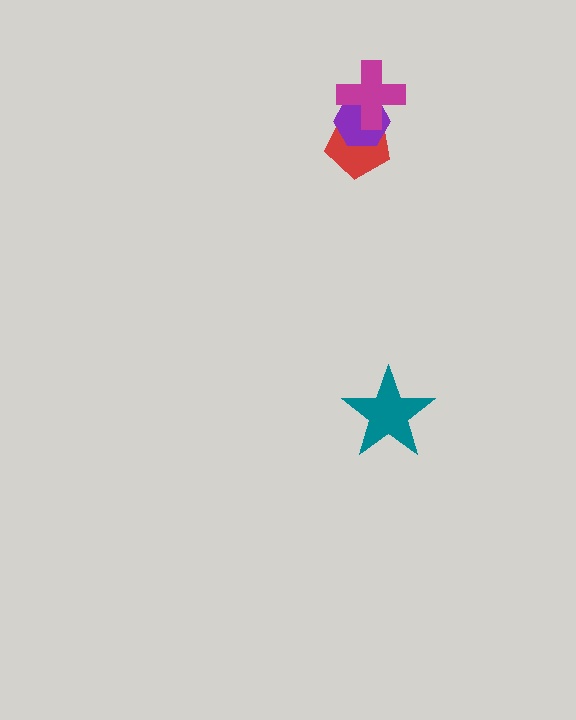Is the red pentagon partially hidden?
Yes, it is partially covered by another shape.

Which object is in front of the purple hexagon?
The magenta cross is in front of the purple hexagon.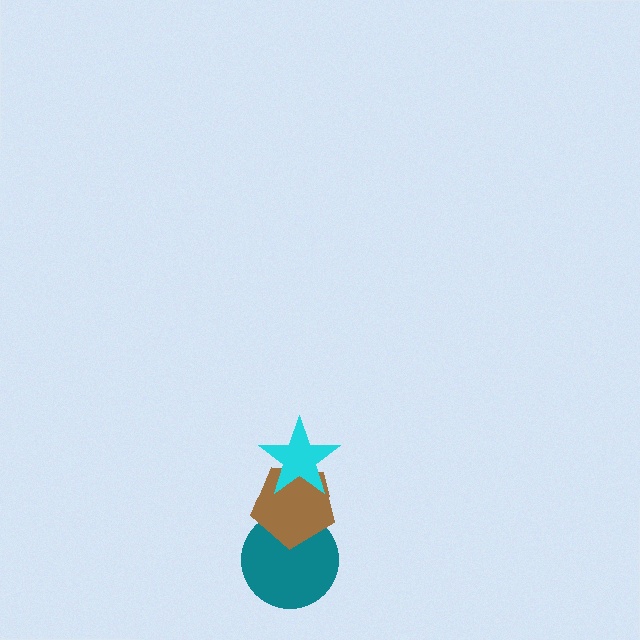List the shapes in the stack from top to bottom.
From top to bottom: the cyan star, the brown pentagon, the teal circle.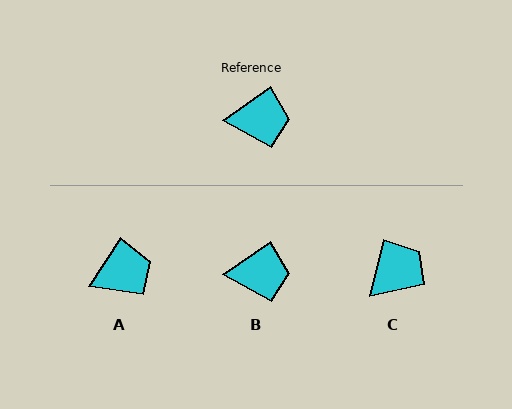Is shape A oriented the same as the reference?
No, it is off by about 21 degrees.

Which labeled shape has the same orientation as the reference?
B.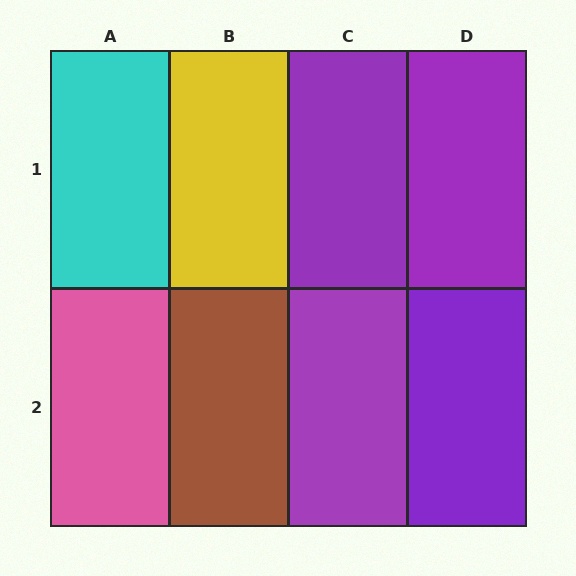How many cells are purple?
4 cells are purple.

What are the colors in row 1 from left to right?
Cyan, yellow, purple, purple.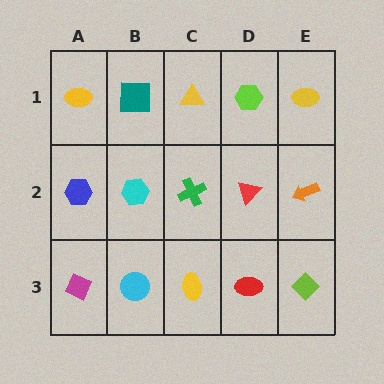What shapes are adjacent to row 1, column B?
A cyan hexagon (row 2, column B), a yellow ellipse (row 1, column A), a yellow triangle (row 1, column C).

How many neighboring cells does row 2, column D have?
4.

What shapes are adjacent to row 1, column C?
A green cross (row 2, column C), a teal square (row 1, column B), a lime hexagon (row 1, column D).